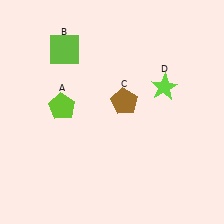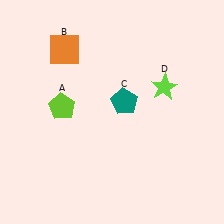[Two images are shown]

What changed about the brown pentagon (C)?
In Image 1, C is brown. In Image 2, it changed to teal.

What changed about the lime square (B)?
In Image 1, B is lime. In Image 2, it changed to orange.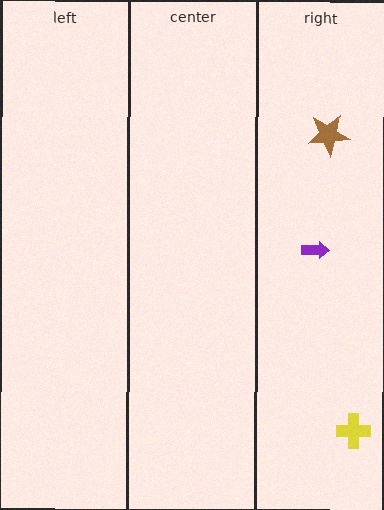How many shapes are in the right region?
3.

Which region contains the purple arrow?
The right region.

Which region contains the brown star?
The right region.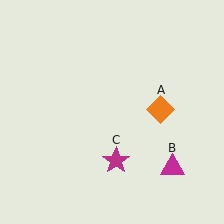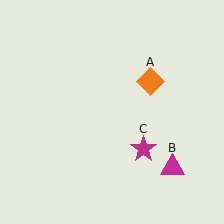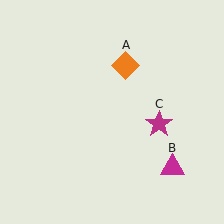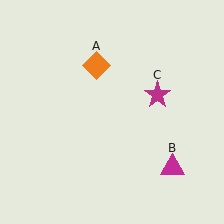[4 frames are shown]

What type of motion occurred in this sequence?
The orange diamond (object A), magenta star (object C) rotated counterclockwise around the center of the scene.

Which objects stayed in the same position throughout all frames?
Magenta triangle (object B) remained stationary.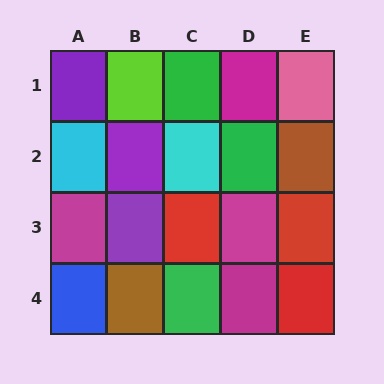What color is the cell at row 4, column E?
Red.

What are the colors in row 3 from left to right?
Magenta, purple, red, magenta, red.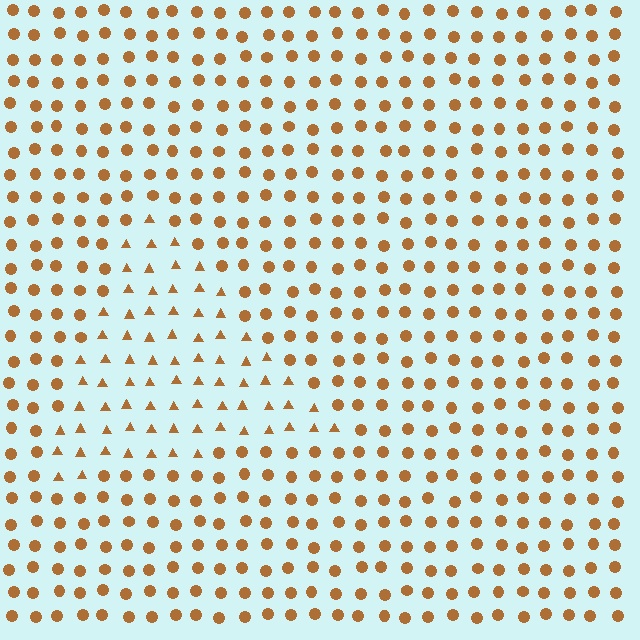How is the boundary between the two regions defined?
The boundary is defined by a change in element shape: triangles inside vs. circles outside. All elements share the same color and spacing.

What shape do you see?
I see a triangle.